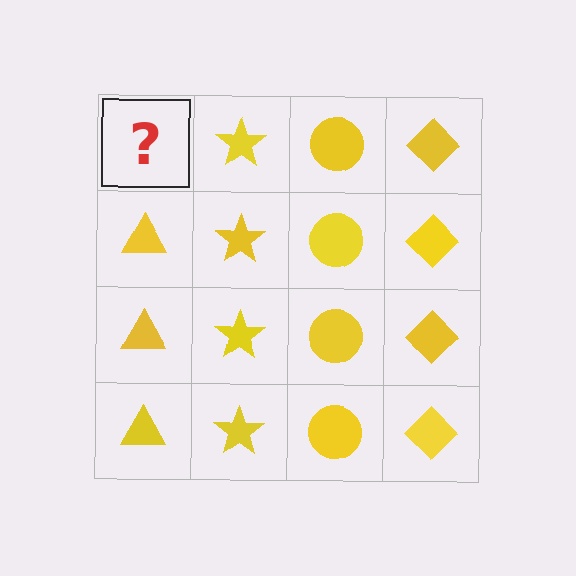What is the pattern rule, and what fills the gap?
The rule is that each column has a consistent shape. The gap should be filled with a yellow triangle.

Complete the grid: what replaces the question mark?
The question mark should be replaced with a yellow triangle.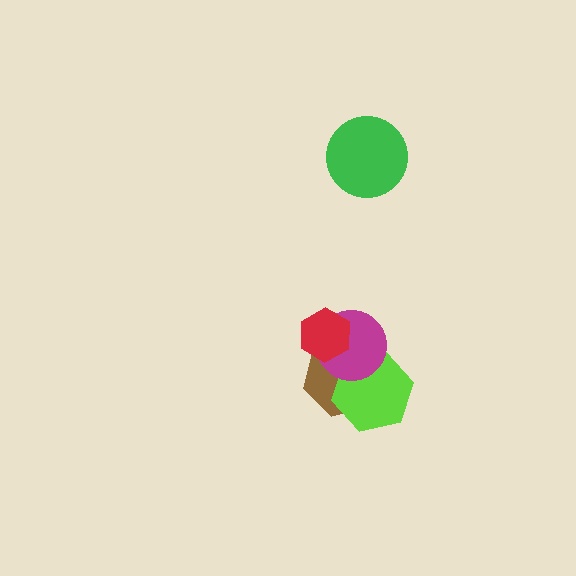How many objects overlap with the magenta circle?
3 objects overlap with the magenta circle.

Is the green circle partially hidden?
No, no other shape covers it.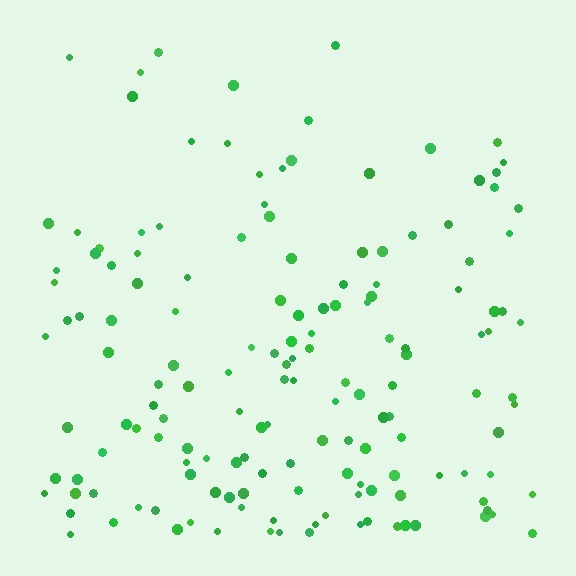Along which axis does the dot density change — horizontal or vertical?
Vertical.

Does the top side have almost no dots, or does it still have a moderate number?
Still a moderate number, just noticeably fewer than the bottom.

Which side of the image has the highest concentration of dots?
The bottom.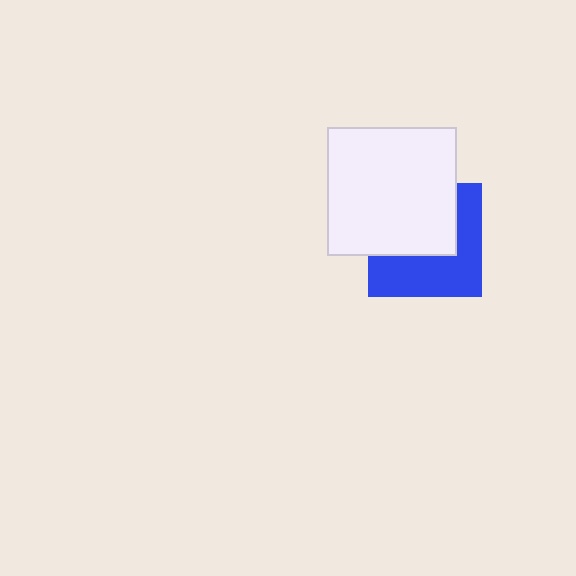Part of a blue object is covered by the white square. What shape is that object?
It is a square.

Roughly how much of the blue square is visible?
About half of it is visible (roughly 50%).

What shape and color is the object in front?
The object in front is a white square.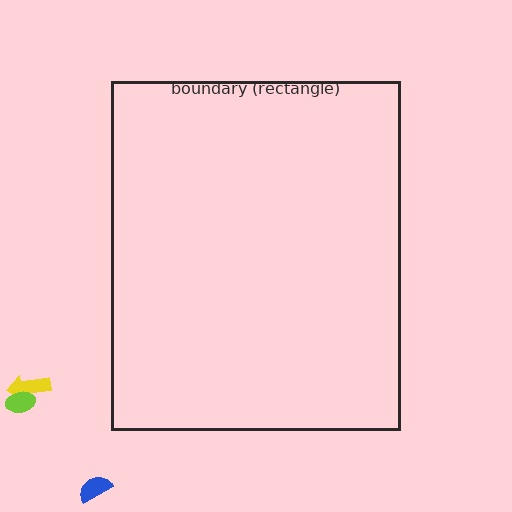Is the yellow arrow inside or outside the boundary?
Outside.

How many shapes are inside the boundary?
0 inside, 3 outside.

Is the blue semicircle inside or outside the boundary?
Outside.